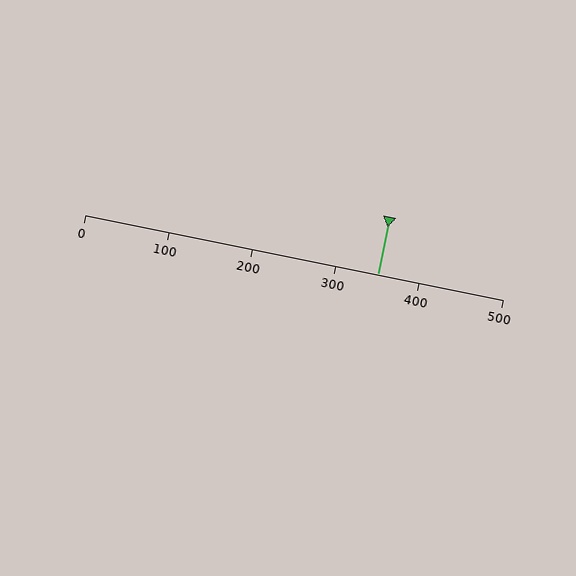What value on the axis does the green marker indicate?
The marker indicates approximately 350.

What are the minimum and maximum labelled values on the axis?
The axis runs from 0 to 500.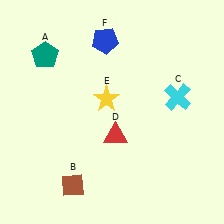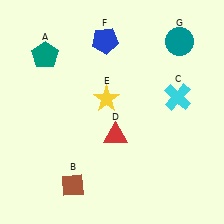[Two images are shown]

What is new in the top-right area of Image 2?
A teal circle (G) was added in the top-right area of Image 2.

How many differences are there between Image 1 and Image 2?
There is 1 difference between the two images.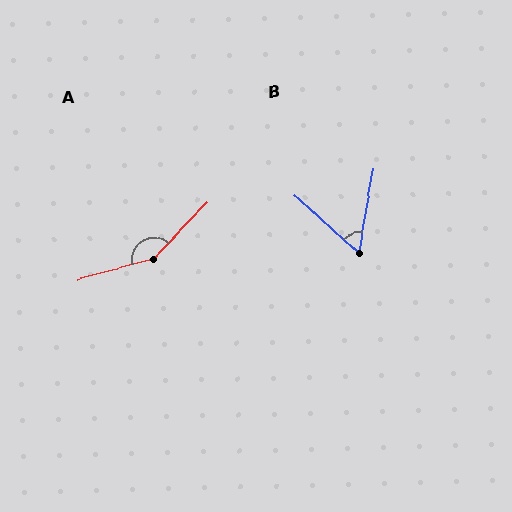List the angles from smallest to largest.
B (58°), A (149°).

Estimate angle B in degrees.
Approximately 58 degrees.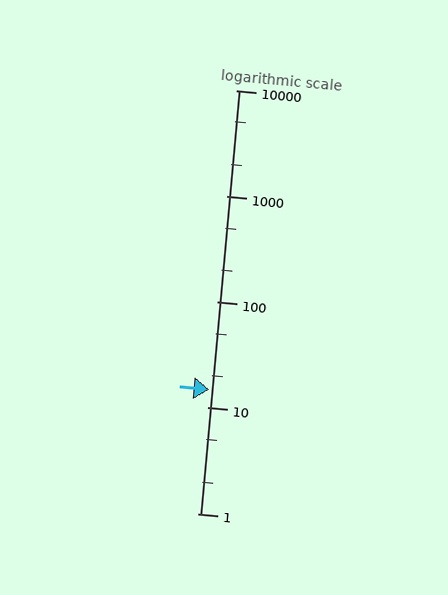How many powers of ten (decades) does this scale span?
The scale spans 4 decades, from 1 to 10000.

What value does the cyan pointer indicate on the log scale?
The pointer indicates approximately 15.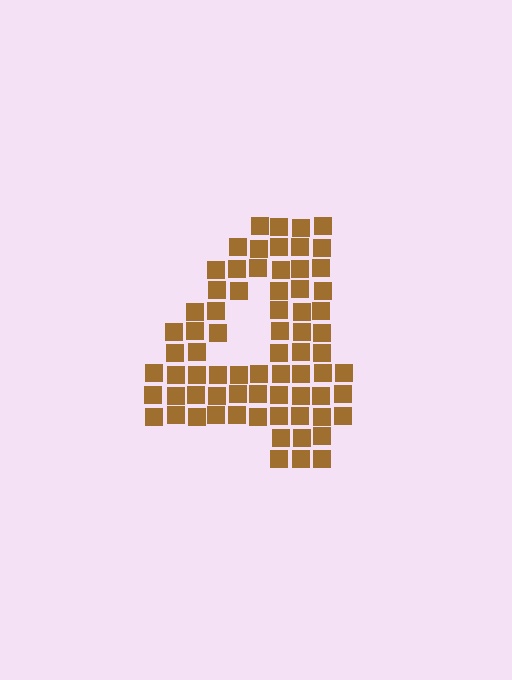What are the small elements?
The small elements are squares.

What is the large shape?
The large shape is the digit 4.